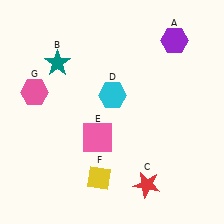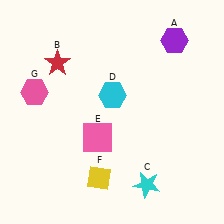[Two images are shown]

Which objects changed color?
B changed from teal to red. C changed from red to cyan.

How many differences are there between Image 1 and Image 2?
There are 2 differences between the two images.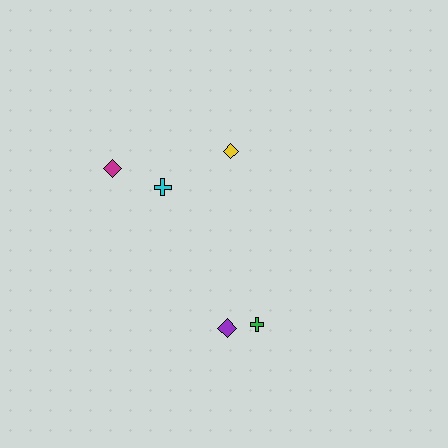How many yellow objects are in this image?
There is 1 yellow object.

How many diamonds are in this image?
There are 3 diamonds.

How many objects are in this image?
There are 5 objects.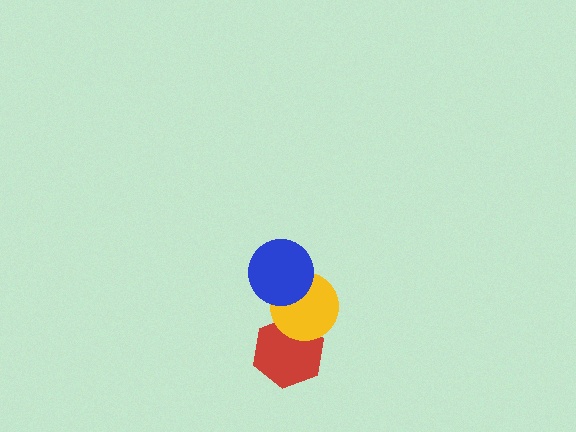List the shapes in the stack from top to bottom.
From top to bottom: the blue circle, the yellow circle, the red hexagon.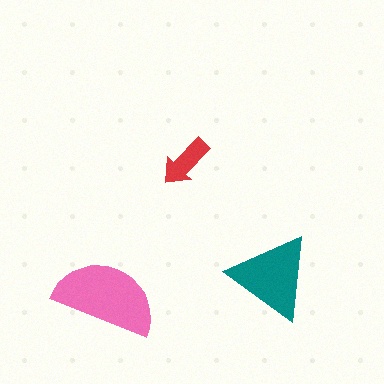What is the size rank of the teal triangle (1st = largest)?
2nd.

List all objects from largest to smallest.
The pink semicircle, the teal triangle, the red arrow.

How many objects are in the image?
There are 3 objects in the image.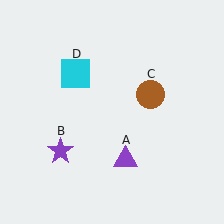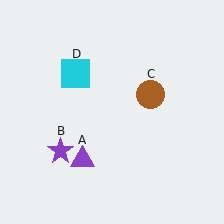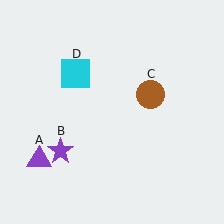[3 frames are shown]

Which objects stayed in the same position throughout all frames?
Purple star (object B) and brown circle (object C) and cyan square (object D) remained stationary.